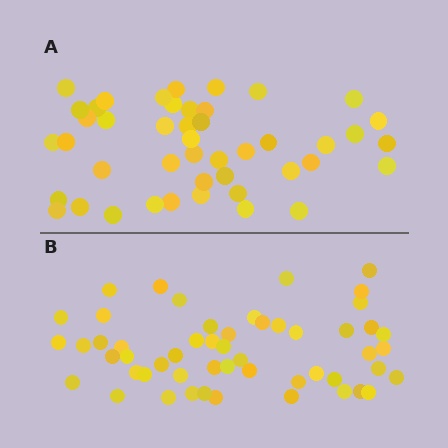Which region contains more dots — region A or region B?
Region B (the bottom region) has more dots.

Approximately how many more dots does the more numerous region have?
Region B has roughly 8 or so more dots than region A.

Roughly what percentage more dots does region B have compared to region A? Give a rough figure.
About 20% more.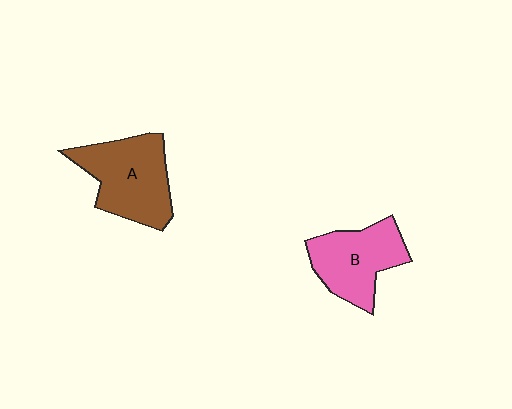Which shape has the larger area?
Shape A (brown).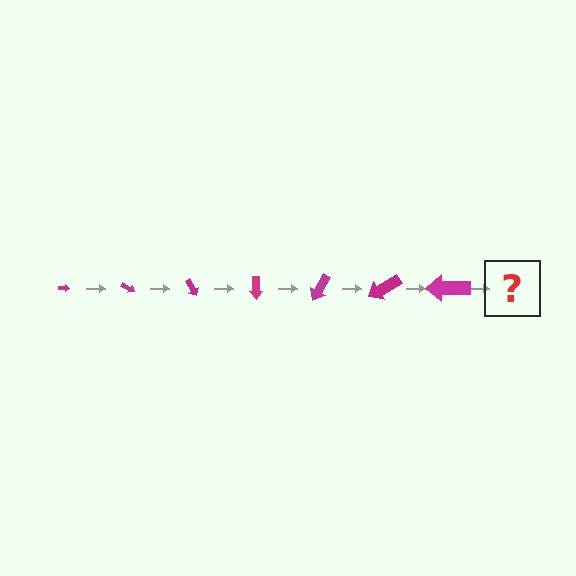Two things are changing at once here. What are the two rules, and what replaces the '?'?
The two rules are that the arrow grows larger each step and it rotates 30 degrees each step. The '?' should be an arrow, larger than the previous one and rotated 210 degrees from the start.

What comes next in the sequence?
The next element should be an arrow, larger than the previous one and rotated 210 degrees from the start.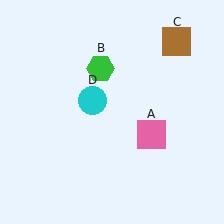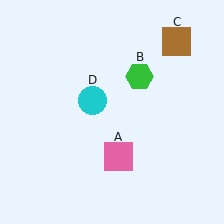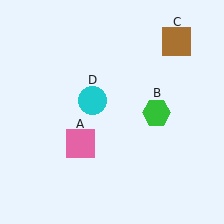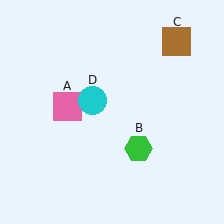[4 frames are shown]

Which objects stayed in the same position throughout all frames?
Brown square (object C) and cyan circle (object D) remained stationary.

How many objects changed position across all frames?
2 objects changed position: pink square (object A), green hexagon (object B).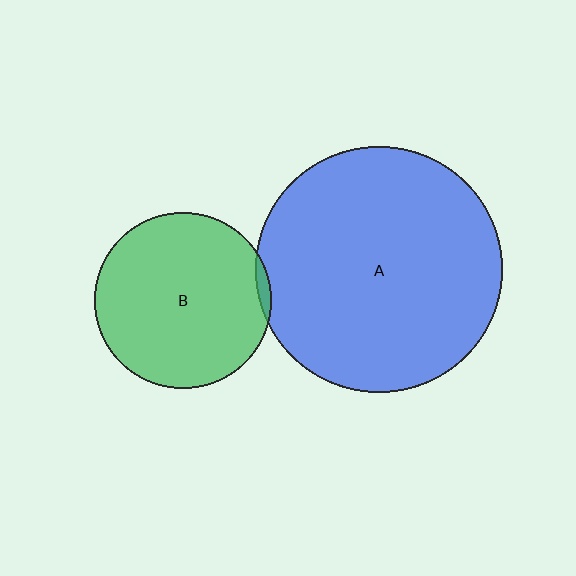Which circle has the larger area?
Circle A (blue).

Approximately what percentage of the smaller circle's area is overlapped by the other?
Approximately 5%.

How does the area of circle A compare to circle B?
Approximately 1.9 times.